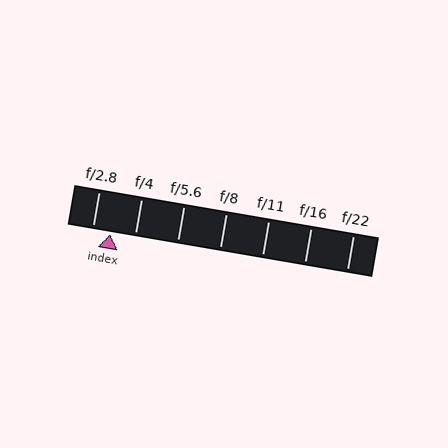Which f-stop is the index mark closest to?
The index mark is closest to f/2.8.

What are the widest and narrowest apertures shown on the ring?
The widest aperture shown is f/2.8 and the narrowest is f/22.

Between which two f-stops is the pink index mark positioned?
The index mark is between f/2.8 and f/4.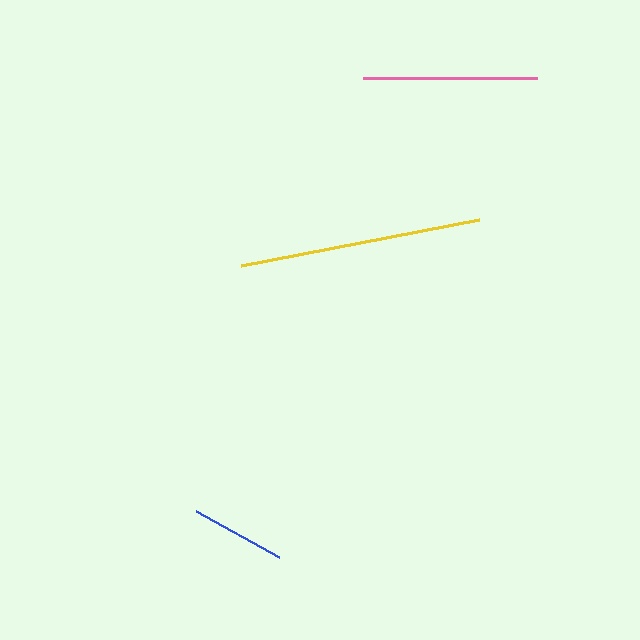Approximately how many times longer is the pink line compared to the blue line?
The pink line is approximately 1.8 times the length of the blue line.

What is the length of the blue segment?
The blue segment is approximately 95 pixels long.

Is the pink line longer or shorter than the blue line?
The pink line is longer than the blue line.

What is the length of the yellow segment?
The yellow segment is approximately 242 pixels long.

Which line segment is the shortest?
The blue line is the shortest at approximately 95 pixels.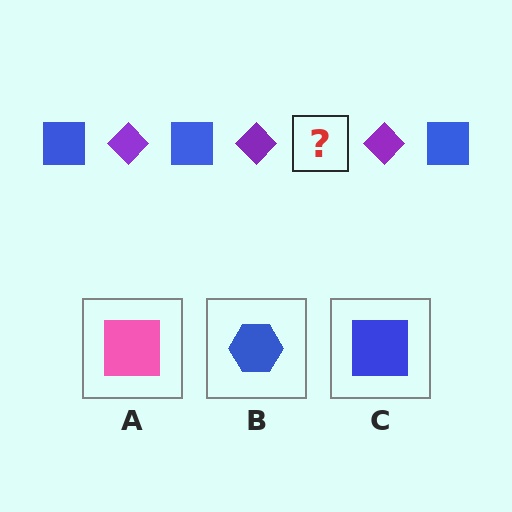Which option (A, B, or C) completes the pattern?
C.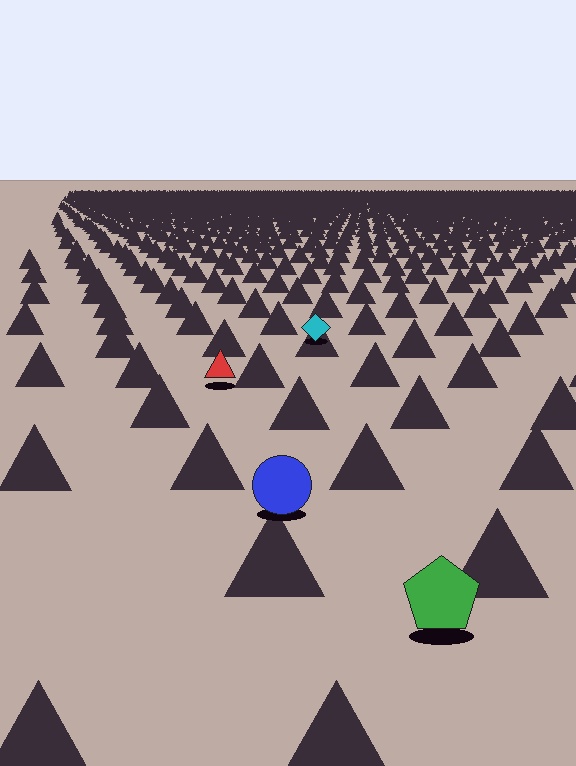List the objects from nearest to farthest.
From nearest to farthest: the green pentagon, the blue circle, the red triangle, the cyan diamond.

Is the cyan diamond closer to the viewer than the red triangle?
No. The red triangle is closer — you can tell from the texture gradient: the ground texture is coarser near it.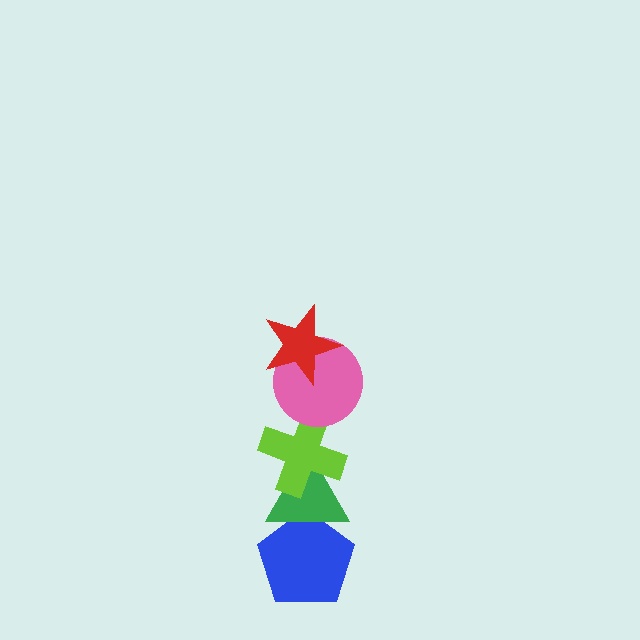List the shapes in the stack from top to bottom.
From top to bottom: the red star, the pink circle, the lime cross, the green triangle, the blue pentagon.